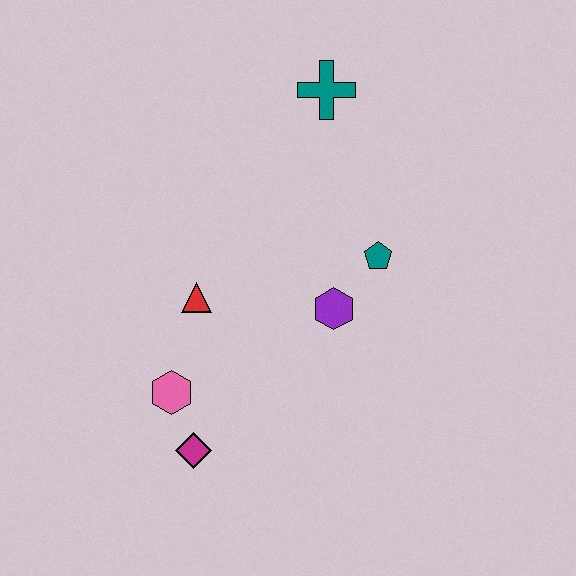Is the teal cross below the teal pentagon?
No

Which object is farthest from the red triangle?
The teal cross is farthest from the red triangle.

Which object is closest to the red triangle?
The pink hexagon is closest to the red triangle.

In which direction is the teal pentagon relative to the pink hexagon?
The teal pentagon is to the right of the pink hexagon.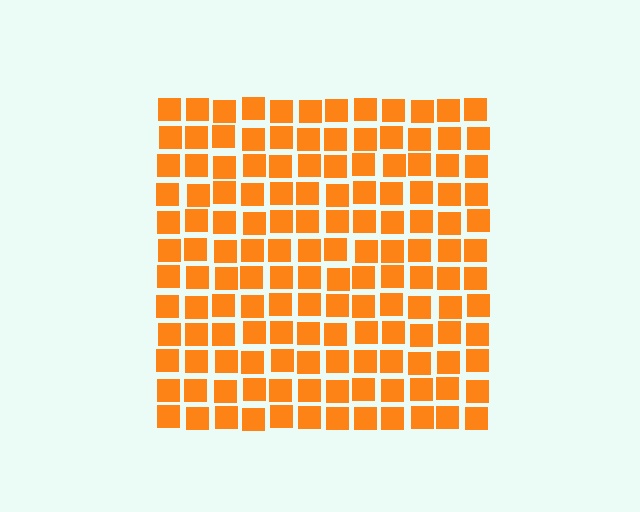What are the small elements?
The small elements are squares.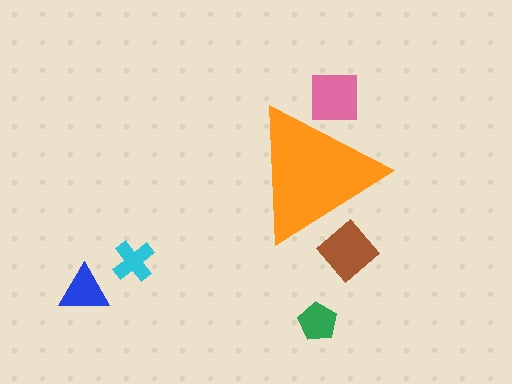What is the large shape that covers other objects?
An orange triangle.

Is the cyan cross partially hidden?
No, the cyan cross is fully visible.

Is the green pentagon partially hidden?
No, the green pentagon is fully visible.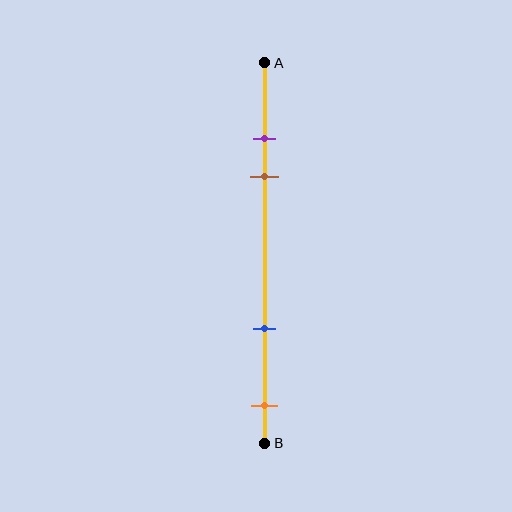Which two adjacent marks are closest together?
The purple and brown marks are the closest adjacent pair.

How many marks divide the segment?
There are 4 marks dividing the segment.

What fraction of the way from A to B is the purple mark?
The purple mark is approximately 20% (0.2) of the way from A to B.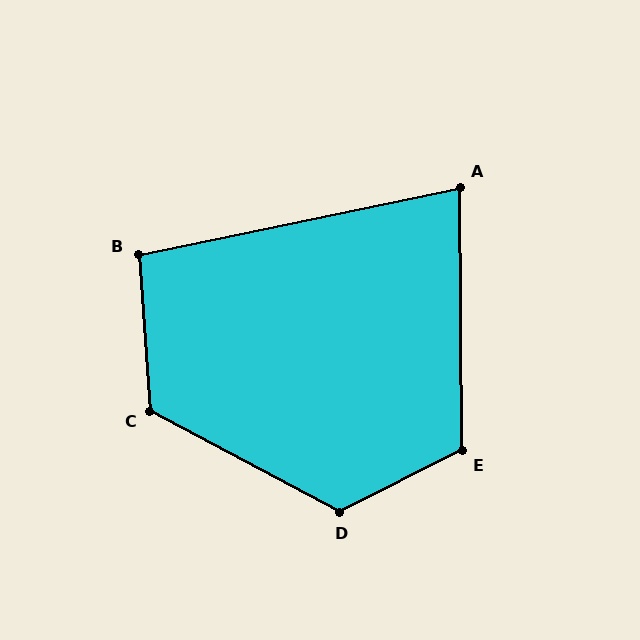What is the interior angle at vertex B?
Approximately 97 degrees (obtuse).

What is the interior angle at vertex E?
Approximately 116 degrees (obtuse).